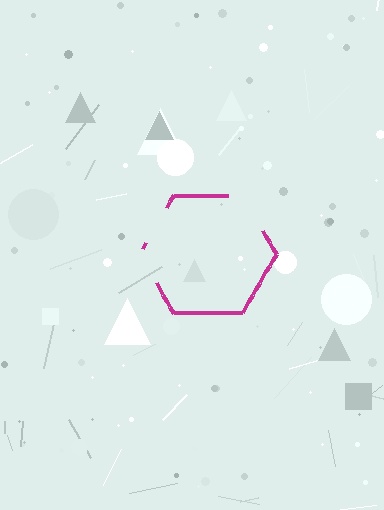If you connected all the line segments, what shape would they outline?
They would outline a hexagon.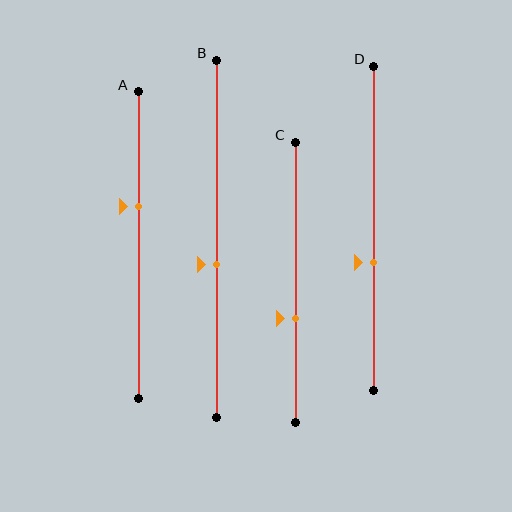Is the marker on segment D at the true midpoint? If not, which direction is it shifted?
No, the marker on segment D is shifted downward by about 11% of the segment length.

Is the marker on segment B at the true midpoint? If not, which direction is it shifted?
No, the marker on segment B is shifted downward by about 7% of the segment length.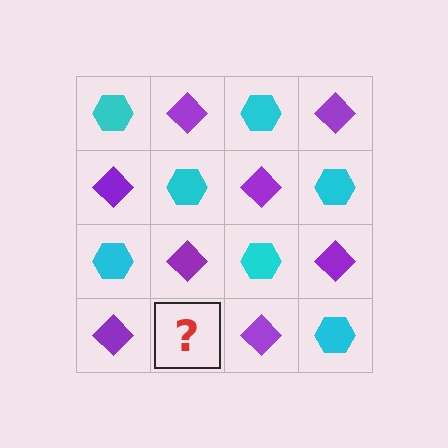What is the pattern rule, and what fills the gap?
The rule is that it alternates cyan hexagon and purple diamond in a checkerboard pattern. The gap should be filled with a cyan hexagon.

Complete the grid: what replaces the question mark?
The question mark should be replaced with a cyan hexagon.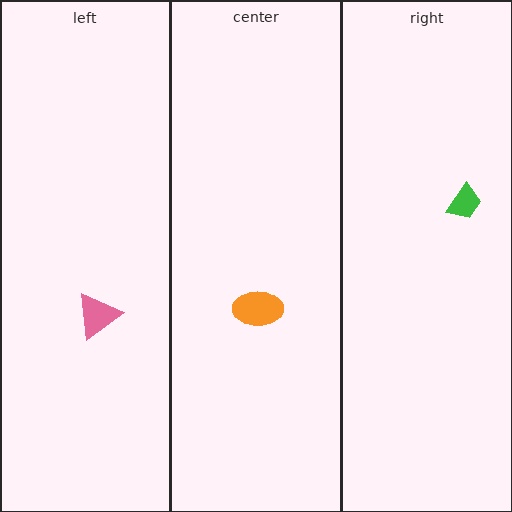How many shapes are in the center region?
1.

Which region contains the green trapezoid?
The right region.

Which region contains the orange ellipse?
The center region.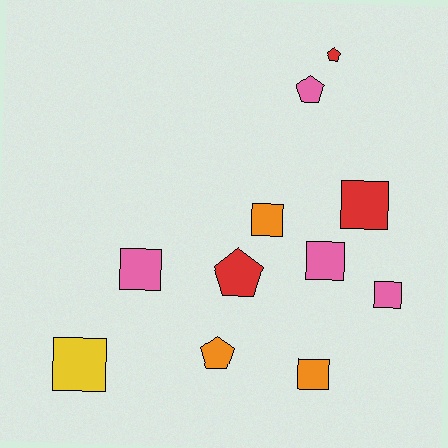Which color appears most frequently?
Pink, with 4 objects.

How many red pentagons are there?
There are 2 red pentagons.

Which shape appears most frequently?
Square, with 7 objects.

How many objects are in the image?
There are 11 objects.